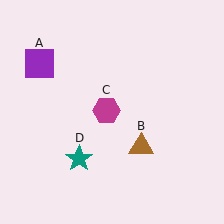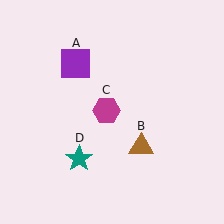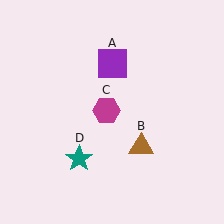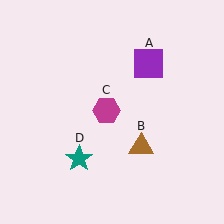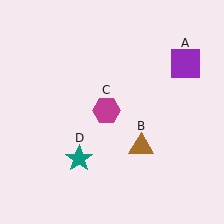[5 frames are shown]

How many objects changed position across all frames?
1 object changed position: purple square (object A).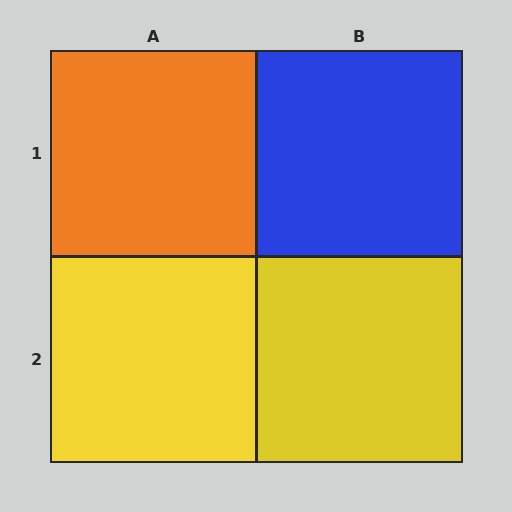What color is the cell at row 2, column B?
Yellow.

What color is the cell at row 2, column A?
Yellow.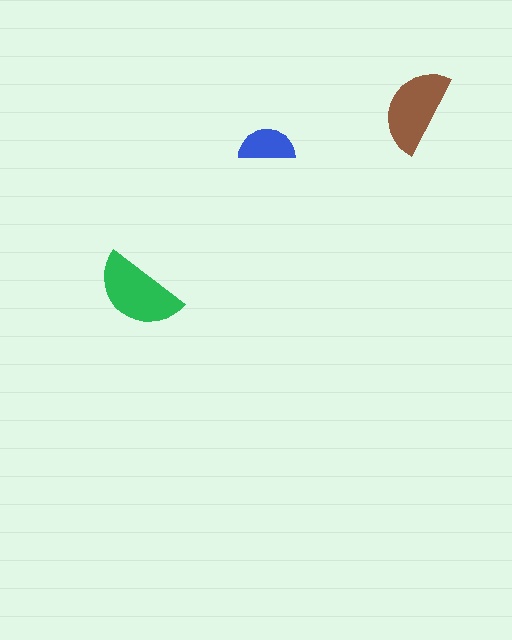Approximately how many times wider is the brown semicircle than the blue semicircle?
About 1.5 times wider.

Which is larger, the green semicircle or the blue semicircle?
The green one.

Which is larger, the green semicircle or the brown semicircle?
The green one.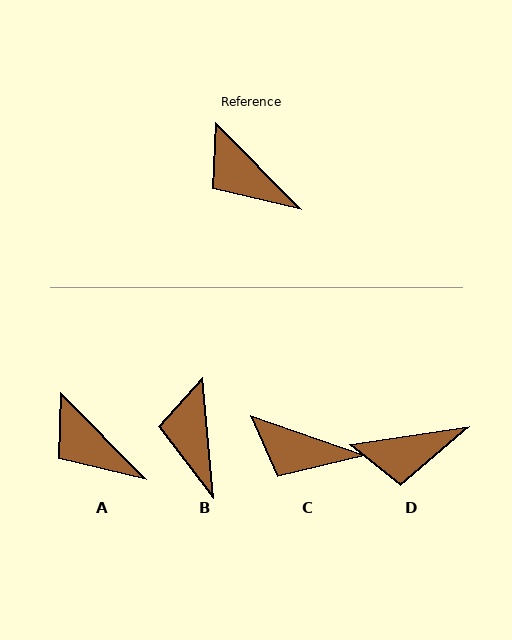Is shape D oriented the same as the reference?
No, it is off by about 54 degrees.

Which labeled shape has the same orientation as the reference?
A.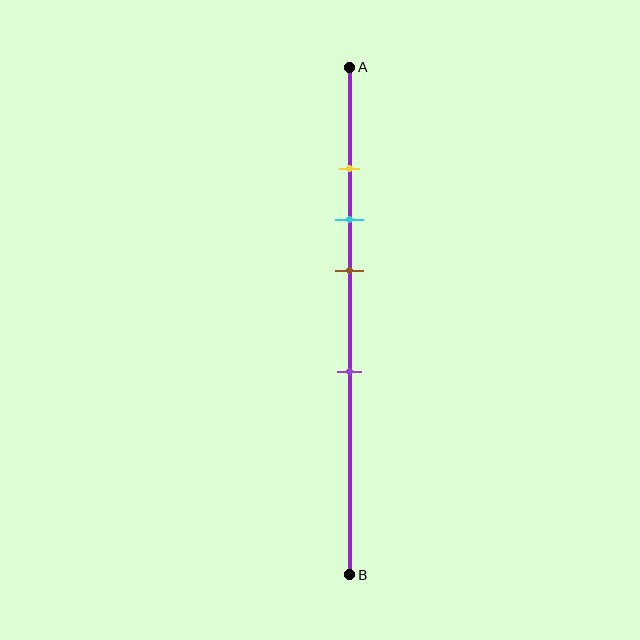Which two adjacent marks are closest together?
The yellow and cyan marks are the closest adjacent pair.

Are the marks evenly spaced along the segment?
No, the marks are not evenly spaced.